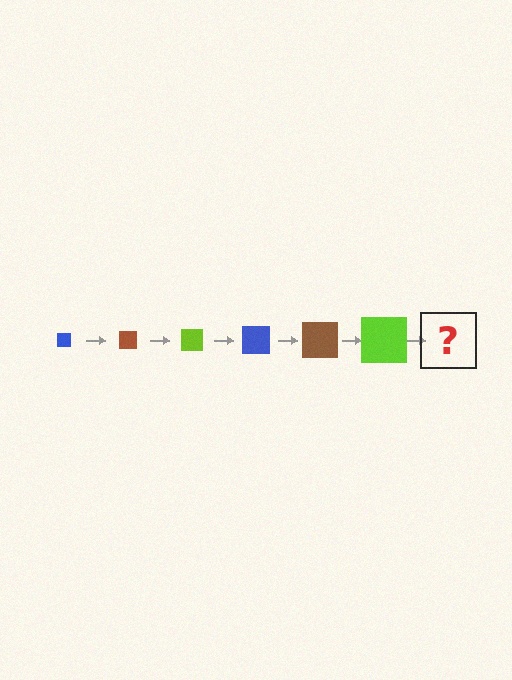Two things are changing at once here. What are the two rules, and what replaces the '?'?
The two rules are that the square grows larger each step and the color cycles through blue, brown, and lime. The '?' should be a blue square, larger than the previous one.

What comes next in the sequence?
The next element should be a blue square, larger than the previous one.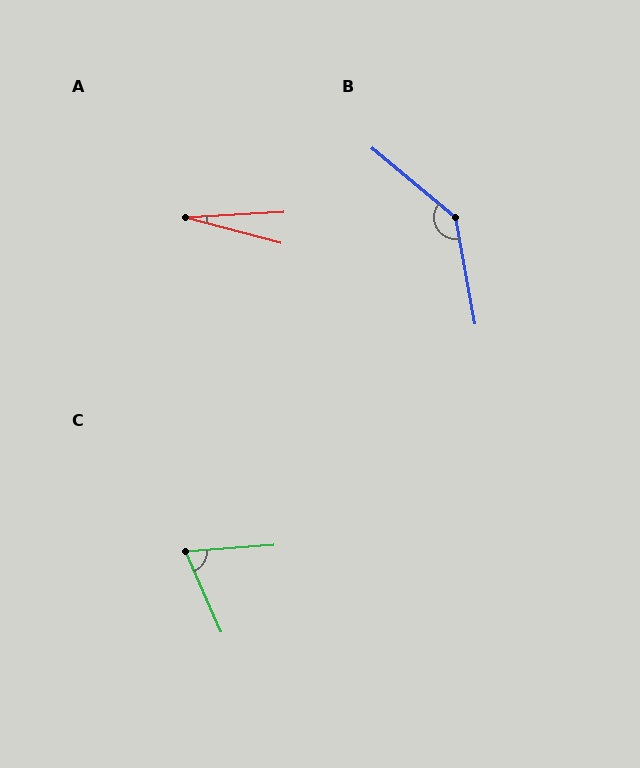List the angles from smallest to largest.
A (18°), C (70°), B (140°).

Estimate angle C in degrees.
Approximately 70 degrees.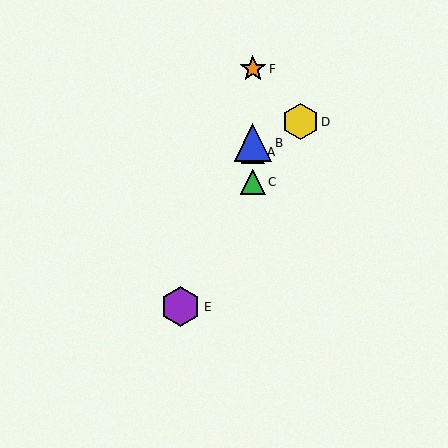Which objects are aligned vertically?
Objects A, B, C, F are aligned vertically.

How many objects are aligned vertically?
4 objects (A, B, C, F) are aligned vertically.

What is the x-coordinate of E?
Object E is at x≈181.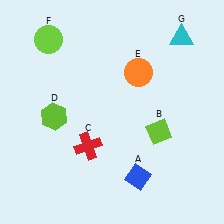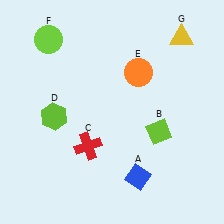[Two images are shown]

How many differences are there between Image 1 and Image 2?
There is 1 difference between the two images.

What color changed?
The triangle (G) changed from cyan in Image 1 to yellow in Image 2.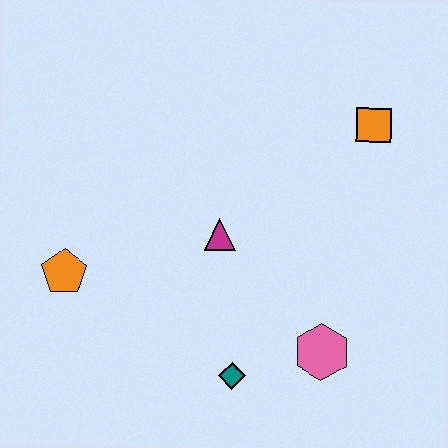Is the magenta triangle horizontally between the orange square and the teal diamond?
No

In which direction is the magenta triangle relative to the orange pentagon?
The magenta triangle is to the right of the orange pentagon.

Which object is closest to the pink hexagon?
The teal diamond is closest to the pink hexagon.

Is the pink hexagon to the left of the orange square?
Yes